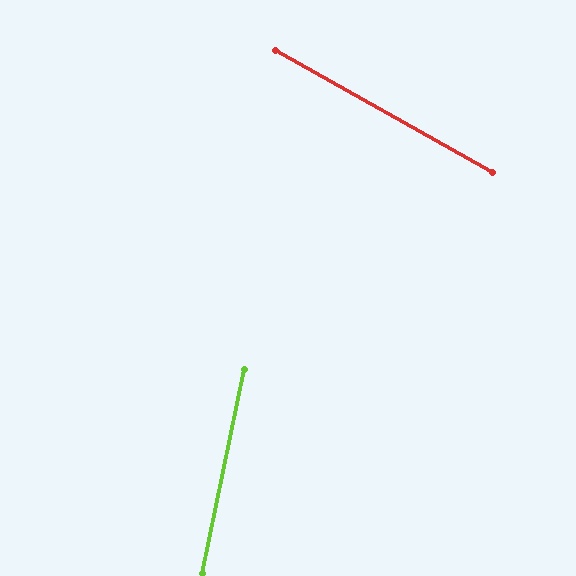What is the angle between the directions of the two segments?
Approximately 72 degrees.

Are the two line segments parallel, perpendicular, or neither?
Neither parallel nor perpendicular — they differ by about 72°.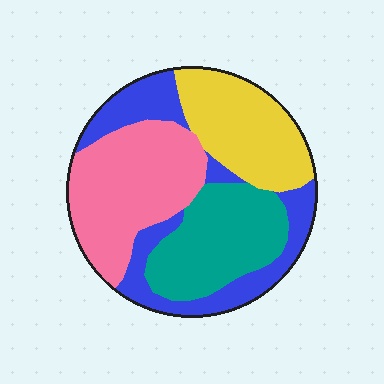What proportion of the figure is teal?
Teal covers roughly 25% of the figure.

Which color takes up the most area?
Pink, at roughly 30%.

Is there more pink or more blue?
Pink.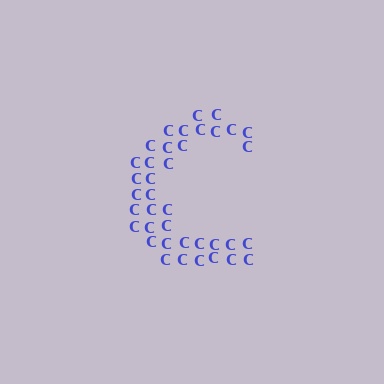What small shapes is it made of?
It is made of small letter C's.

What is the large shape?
The large shape is the letter C.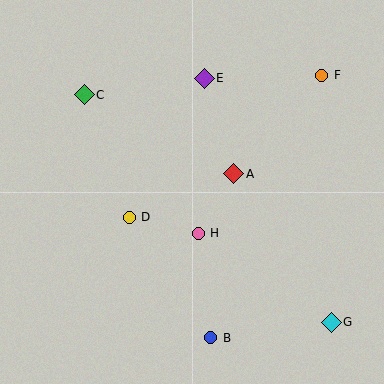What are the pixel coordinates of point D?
Point D is at (129, 217).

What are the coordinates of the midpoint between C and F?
The midpoint between C and F is at (203, 85).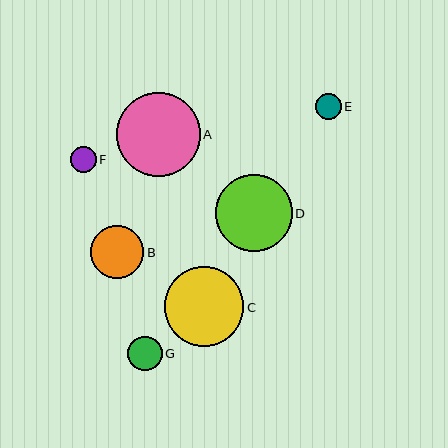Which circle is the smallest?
Circle F is the smallest with a size of approximately 26 pixels.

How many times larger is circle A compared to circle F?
Circle A is approximately 3.2 times the size of circle F.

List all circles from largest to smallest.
From largest to smallest: A, C, D, B, G, E, F.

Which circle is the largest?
Circle A is the largest with a size of approximately 84 pixels.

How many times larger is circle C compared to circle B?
Circle C is approximately 1.5 times the size of circle B.